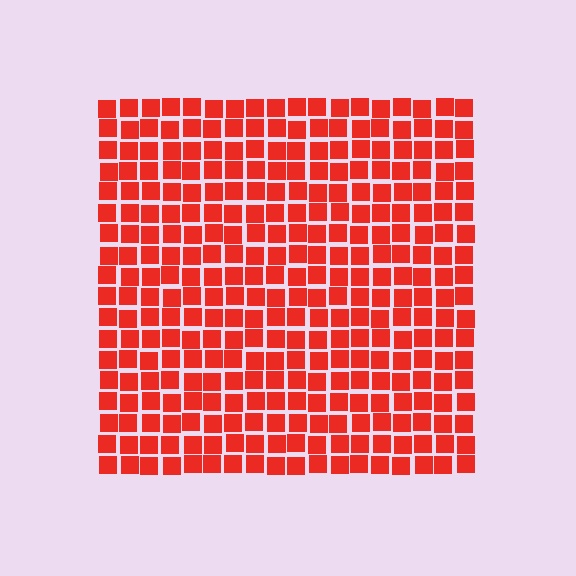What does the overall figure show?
The overall figure shows a square.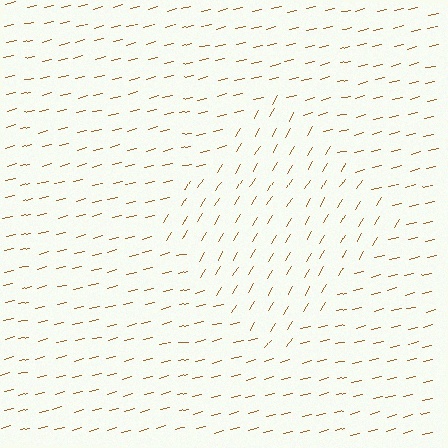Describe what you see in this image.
The image is filled with small brown line segments. A diamond region in the image has lines oriented differently from the surrounding lines, creating a visible texture boundary.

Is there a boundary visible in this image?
Yes, there is a texture boundary formed by a change in line orientation.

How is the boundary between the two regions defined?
The boundary is defined purely by a change in line orientation (approximately 45 degrees difference). All lines are the same color and thickness.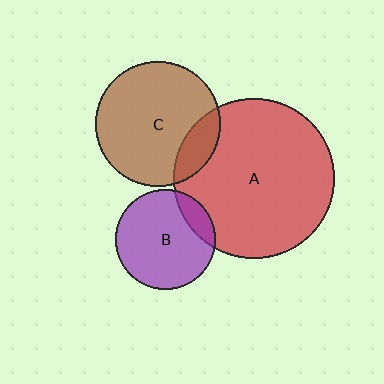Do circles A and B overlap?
Yes.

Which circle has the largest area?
Circle A (red).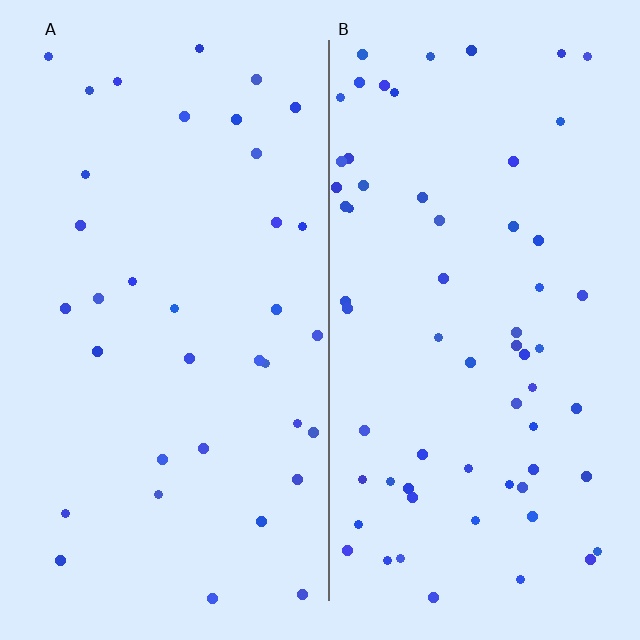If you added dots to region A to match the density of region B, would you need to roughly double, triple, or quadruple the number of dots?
Approximately double.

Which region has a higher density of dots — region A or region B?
B (the right).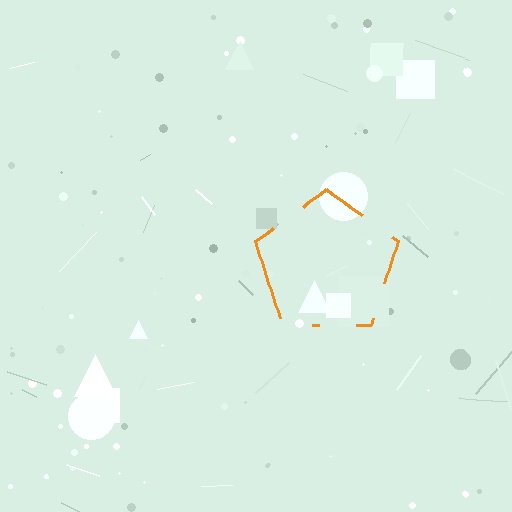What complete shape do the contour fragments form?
The contour fragments form a pentagon.